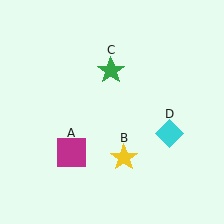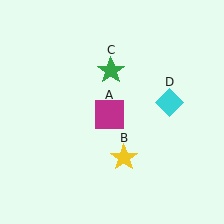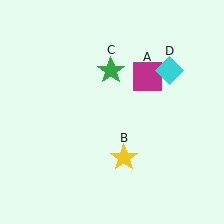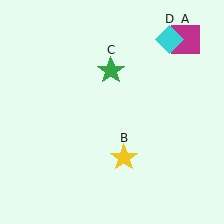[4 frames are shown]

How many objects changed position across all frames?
2 objects changed position: magenta square (object A), cyan diamond (object D).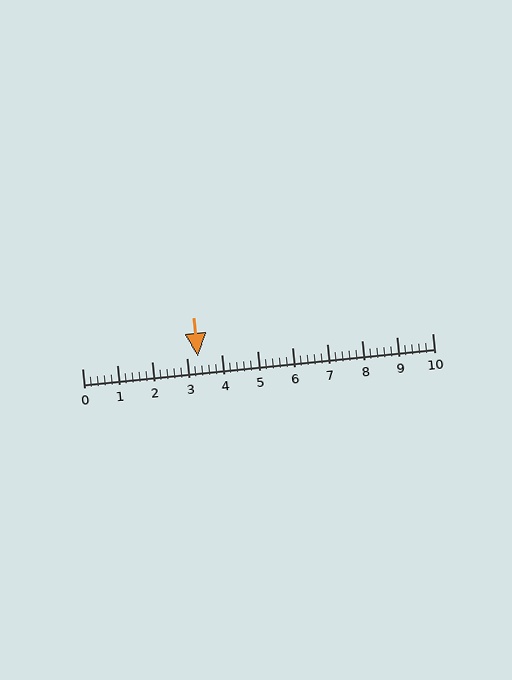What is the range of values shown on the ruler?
The ruler shows values from 0 to 10.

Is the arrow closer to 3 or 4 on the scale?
The arrow is closer to 3.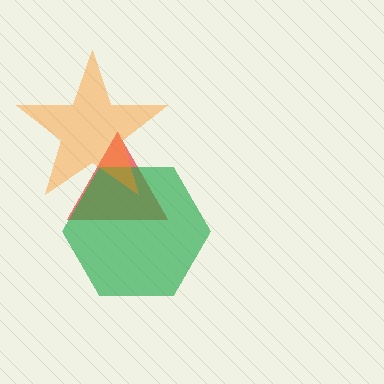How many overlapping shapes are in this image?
There are 3 overlapping shapes in the image.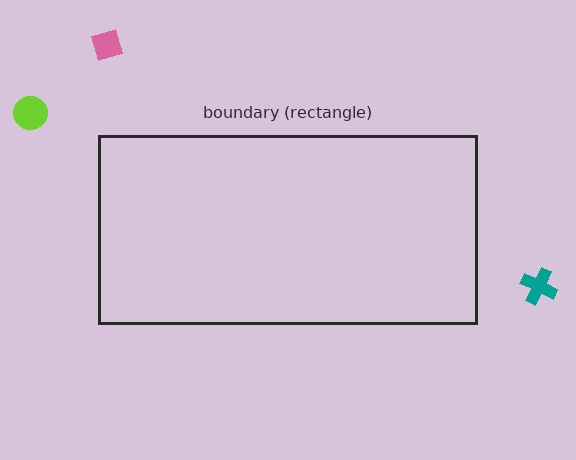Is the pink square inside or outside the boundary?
Outside.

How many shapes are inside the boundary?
0 inside, 3 outside.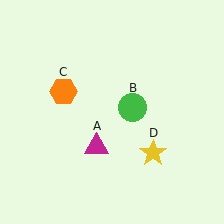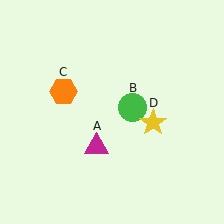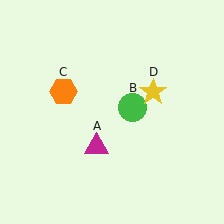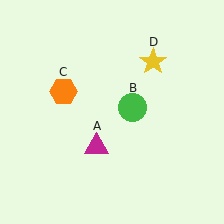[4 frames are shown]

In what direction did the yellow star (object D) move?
The yellow star (object D) moved up.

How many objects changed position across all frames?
1 object changed position: yellow star (object D).